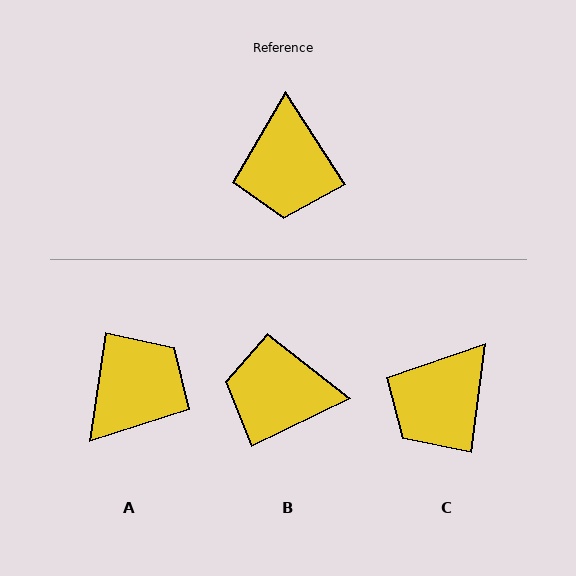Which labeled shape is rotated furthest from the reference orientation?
A, about 139 degrees away.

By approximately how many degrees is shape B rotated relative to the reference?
Approximately 97 degrees clockwise.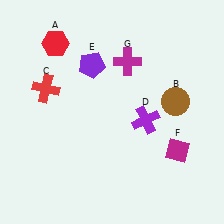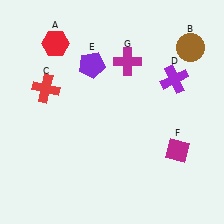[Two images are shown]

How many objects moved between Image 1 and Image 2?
2 objects moved between the two images.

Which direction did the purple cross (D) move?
The purple cross (D) moved up.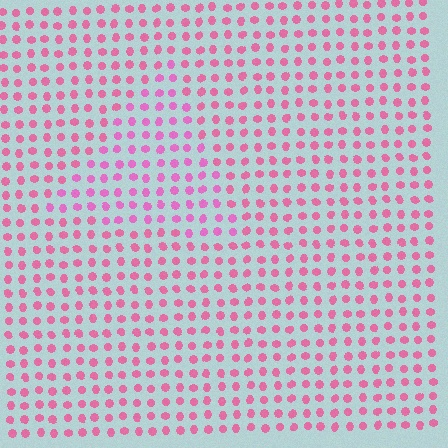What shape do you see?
I see a triangle.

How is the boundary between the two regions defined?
The boundary is defined purely by a slight shift in hue (about 18 degrees). Spacing, size, and orientation are identical on both sides.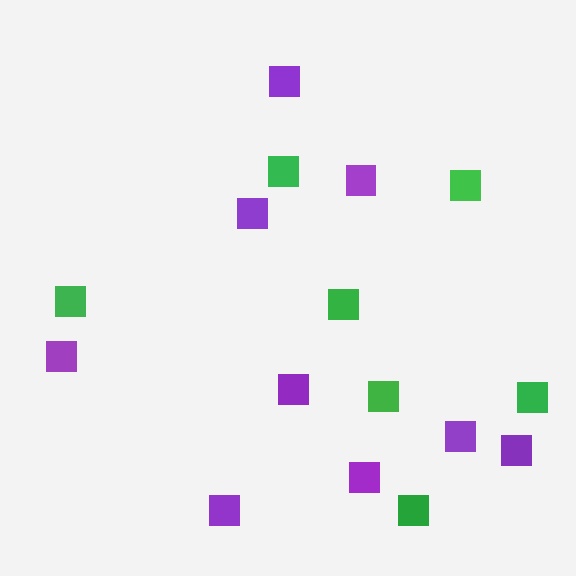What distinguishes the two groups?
There are 2 groups: one group of purple squares (9) and one group of green squares (7).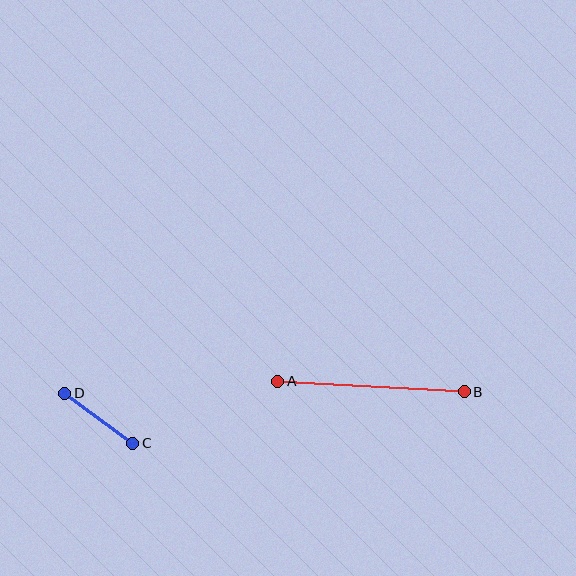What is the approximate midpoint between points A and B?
The midpoint is at approximately (371, 386) pixels.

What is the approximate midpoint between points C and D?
The midpoint is at approximately (99, 418) pixels.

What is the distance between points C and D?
The distance is approximately 85 pixels.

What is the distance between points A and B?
The distance is approximately 187 pixels.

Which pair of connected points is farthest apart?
Points A and B are farthest apart.